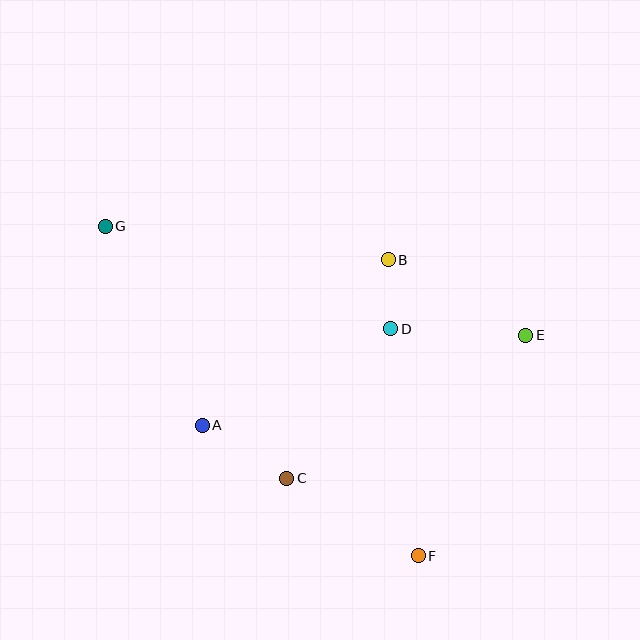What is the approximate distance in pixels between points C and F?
The distance between C and F is approximately 153 pixels.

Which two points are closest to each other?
Points B and D are closest to each other.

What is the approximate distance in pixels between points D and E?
The distance between D and E is approximately 135 pixels.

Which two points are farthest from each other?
Points F and G are farthest from each other.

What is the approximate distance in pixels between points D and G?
The distance between D and G is approximately 303 pixels.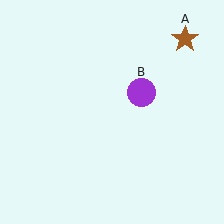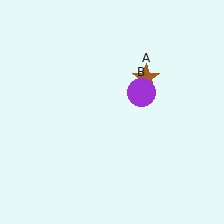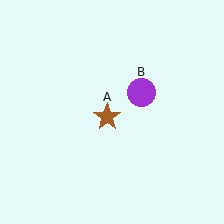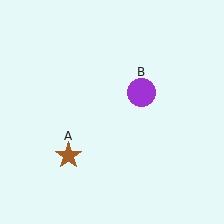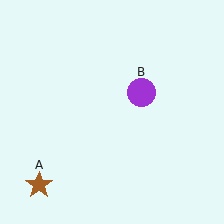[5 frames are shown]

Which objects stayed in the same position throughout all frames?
Purple circle (object B) remained stationary.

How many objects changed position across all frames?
1 object changed position: brown star (object A).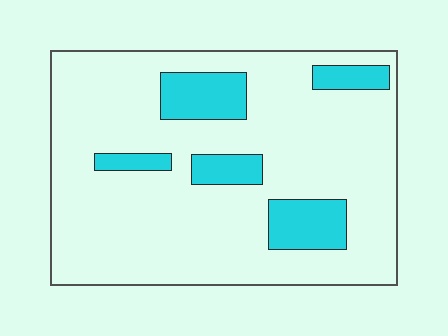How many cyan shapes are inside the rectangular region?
5.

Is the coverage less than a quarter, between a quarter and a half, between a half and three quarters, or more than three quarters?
Less than a quarter.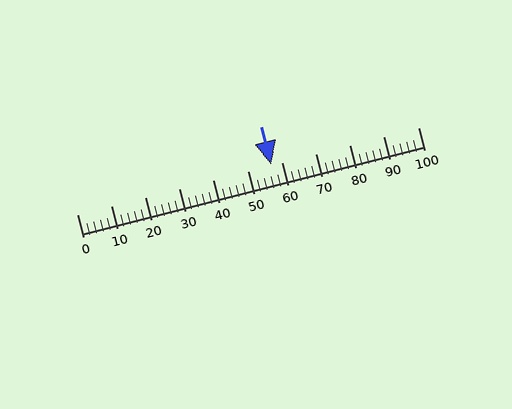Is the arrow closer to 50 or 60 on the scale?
The arrow is closer to 60.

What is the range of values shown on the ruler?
The ruler shows values from 0 to 100.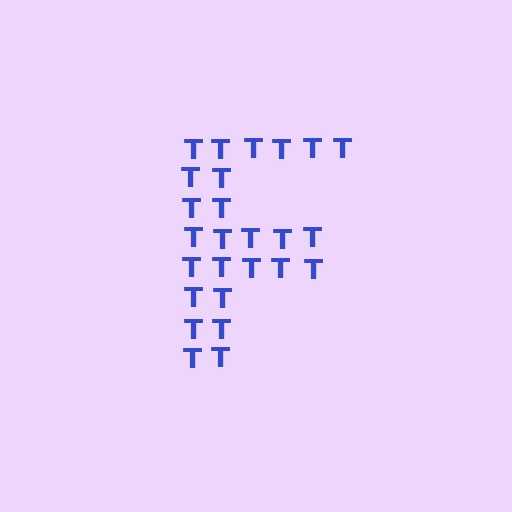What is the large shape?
The large shape is the letter F.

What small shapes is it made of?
It is made of small letter T's.